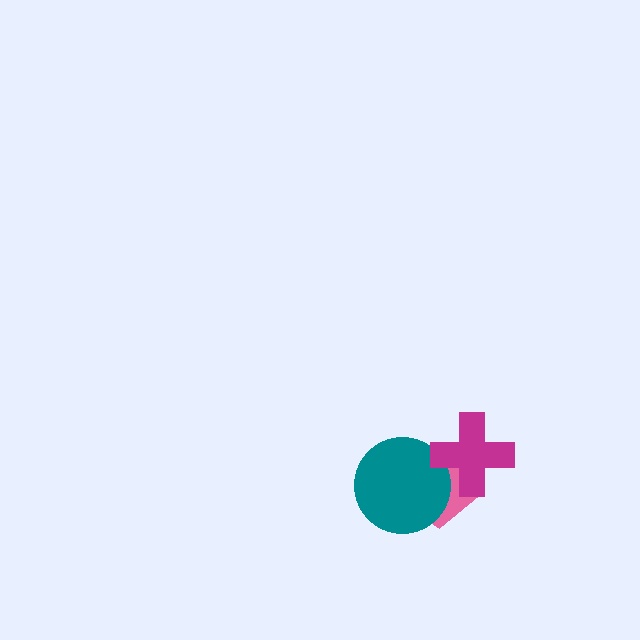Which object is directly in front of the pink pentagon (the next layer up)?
The teal circle is directly in front of the pink pentagon.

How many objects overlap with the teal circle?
2 objects overlap with the teal circle.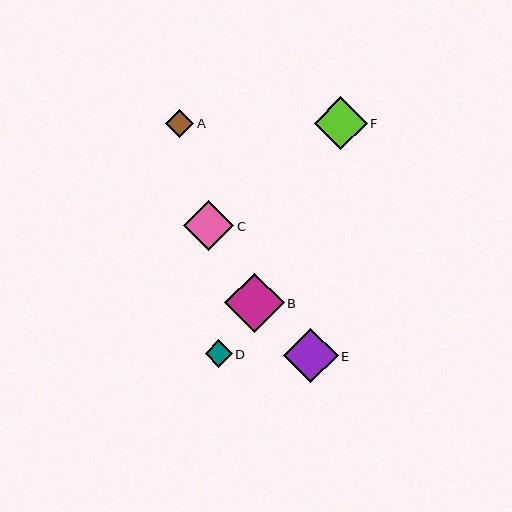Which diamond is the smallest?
Diamond D is the smallest with a size of approximately 27 pixels.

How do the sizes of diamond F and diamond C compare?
Diamond F and diamond C are approximately the same size.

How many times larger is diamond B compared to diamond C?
Diamond B is approximately 1.2 times the size of diamond C.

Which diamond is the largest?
Diamond B is the largest with a size of approximately 60 pixels.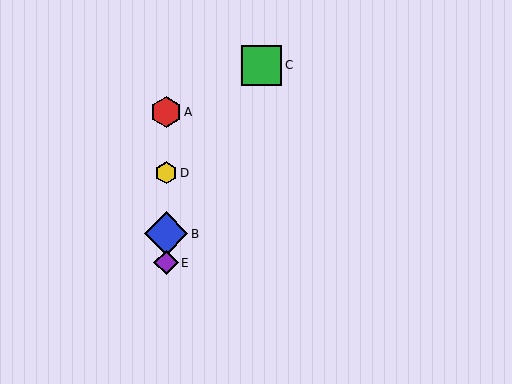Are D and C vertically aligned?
No, D is at x≈166 and C is at x≈262.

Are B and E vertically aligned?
Yes, both are at x≈166.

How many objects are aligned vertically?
4 objects (A, B, D, E) are aligned vertically.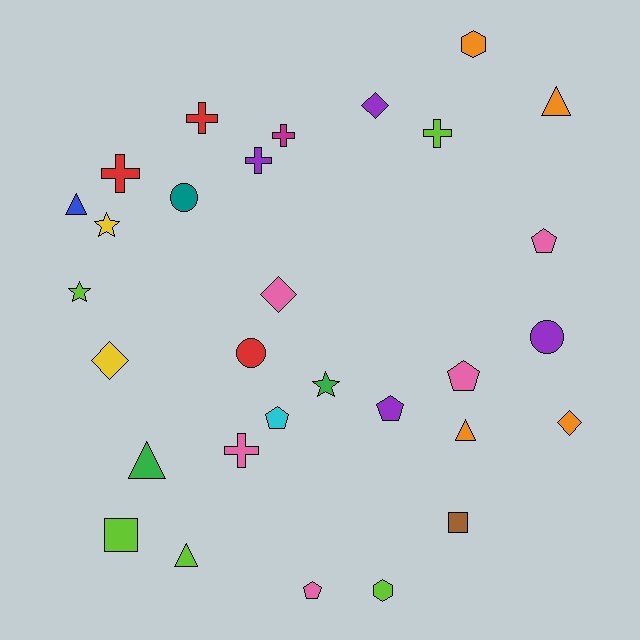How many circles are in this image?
There are 3 circles.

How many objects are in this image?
There are 30 objects.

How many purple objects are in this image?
There are 4 purple objects.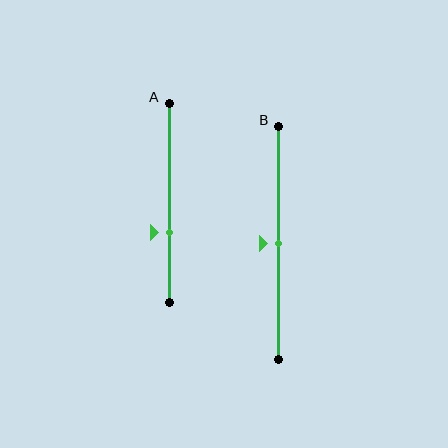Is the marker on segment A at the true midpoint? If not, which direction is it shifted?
No, the marker on segment A is shifted downward by about 15% of the segment length.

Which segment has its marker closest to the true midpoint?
Segment B has its marker closest to the true midpoint.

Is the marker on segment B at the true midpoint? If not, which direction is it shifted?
Yes, the marker on segment B is at the true midpoint.